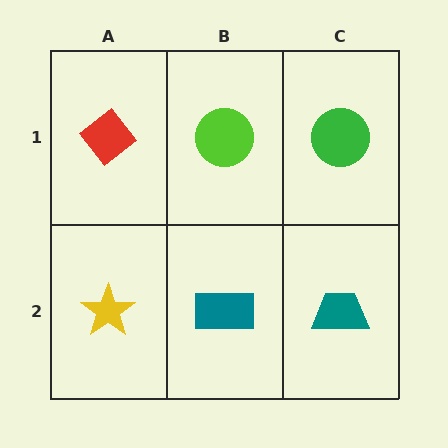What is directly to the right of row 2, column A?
A teal rectangle.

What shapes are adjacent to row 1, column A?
A yellow star (row 2, column A), a lime circle (row 1, column B).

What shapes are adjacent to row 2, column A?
A red diamond (row 1, column A), a teal rectangle (row 2, column B).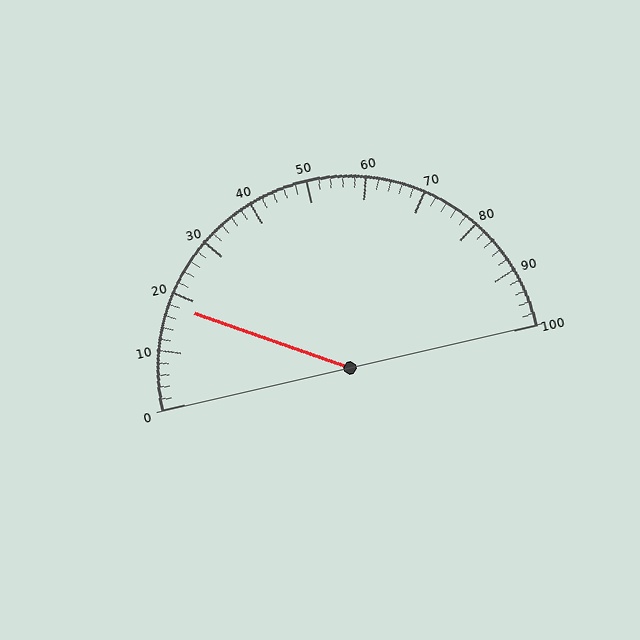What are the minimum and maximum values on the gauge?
The gauge ranges from 0 to 100.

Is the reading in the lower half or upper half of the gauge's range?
The reading is in the lower half of the range (0 to 100).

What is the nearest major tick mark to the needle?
The nearest major tick mark is 20.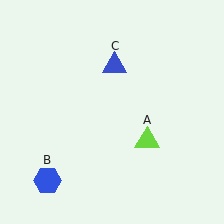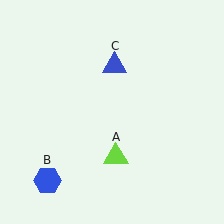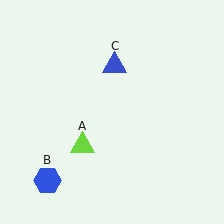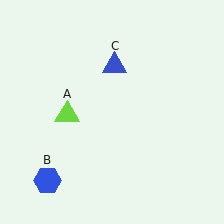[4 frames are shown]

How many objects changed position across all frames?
1 object changed position: lime triangle (object A).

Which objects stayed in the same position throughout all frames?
Blue hexagon (object B) and blue triangle (object C) remained stationary.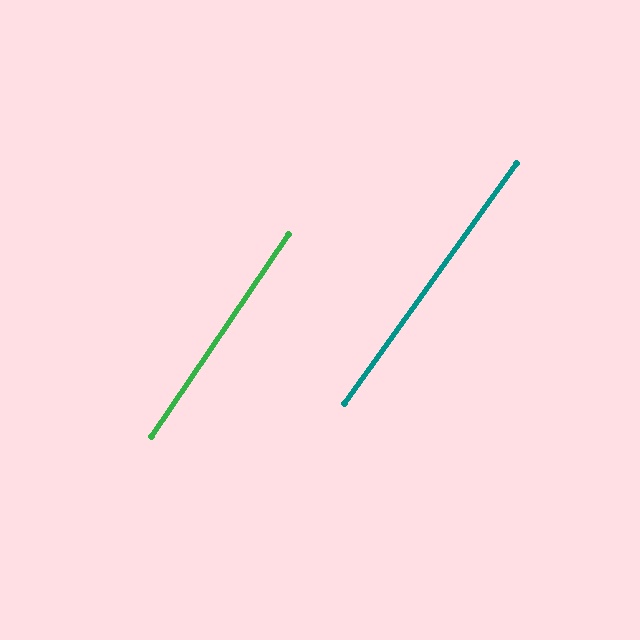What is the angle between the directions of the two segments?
Approximately 2 degrees.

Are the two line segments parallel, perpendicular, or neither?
Parallel — their directions differ by only 1.7°.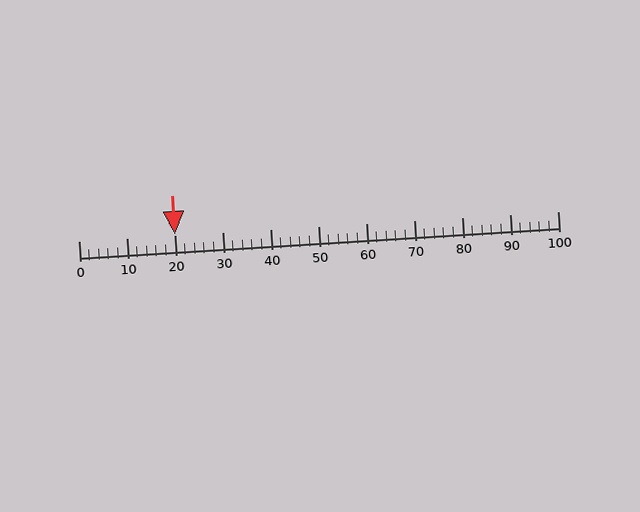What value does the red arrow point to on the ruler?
The red arrow points to approximately 20.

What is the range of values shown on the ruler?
The ruler shows values from 0 to 100.